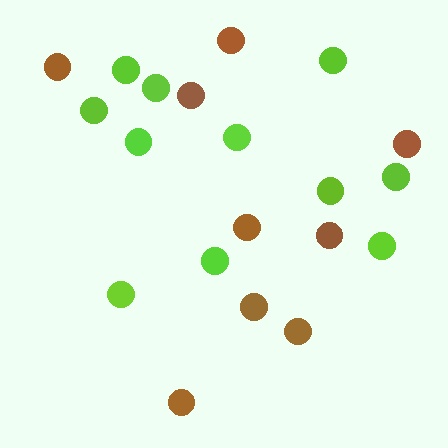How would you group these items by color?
There are 2 groups: one group of lime circles (11) and one group of brown circles (9).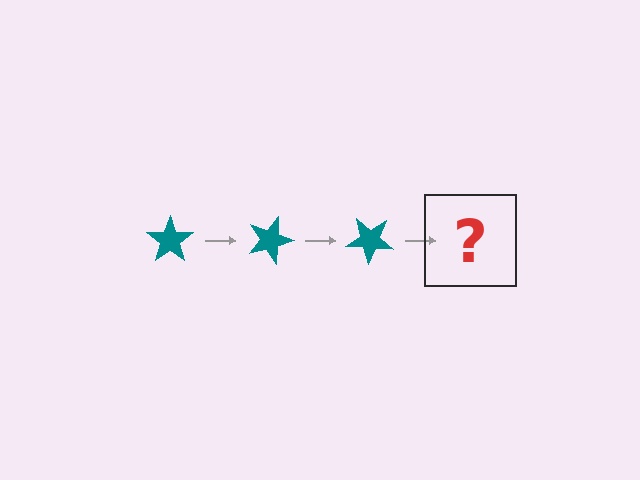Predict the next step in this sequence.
The next step is a teal star rotated 60 degrees.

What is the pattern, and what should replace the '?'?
The pattern is that the star rotates 20 degrees each step. The '?' should be a teal star rotated 60 degrees.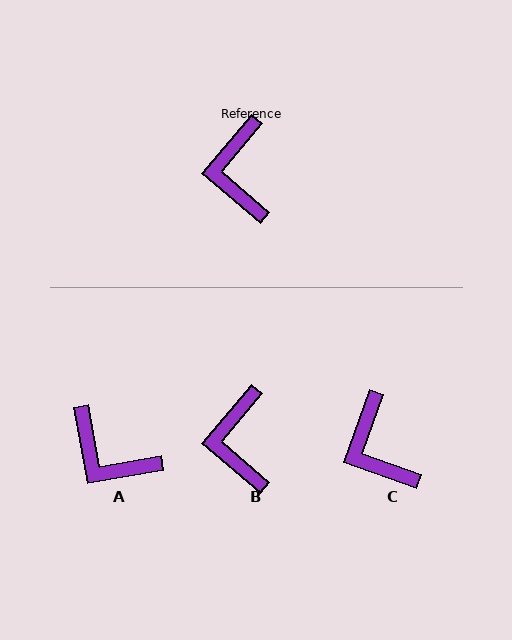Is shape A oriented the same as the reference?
No, it is off by about 51 degrees.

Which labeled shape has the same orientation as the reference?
B.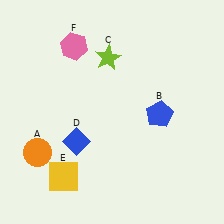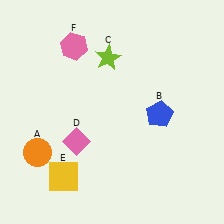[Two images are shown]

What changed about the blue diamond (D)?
In Image 1, D is blue. In Image 2, it changed to pink.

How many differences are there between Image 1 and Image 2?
There is 1 difference between the two images.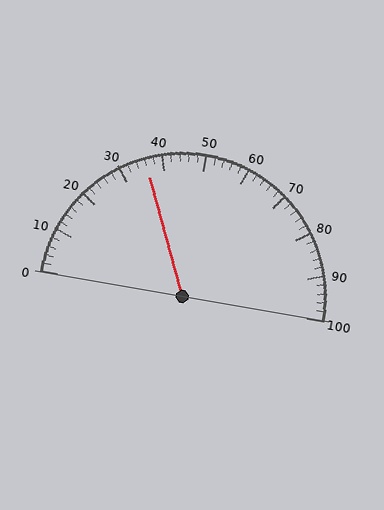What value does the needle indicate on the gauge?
The needle indicates approximately 36.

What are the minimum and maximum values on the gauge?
The gauge ranges from 0 to 100.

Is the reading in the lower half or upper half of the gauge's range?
The reading is in the lower half of the range (0 to 100).